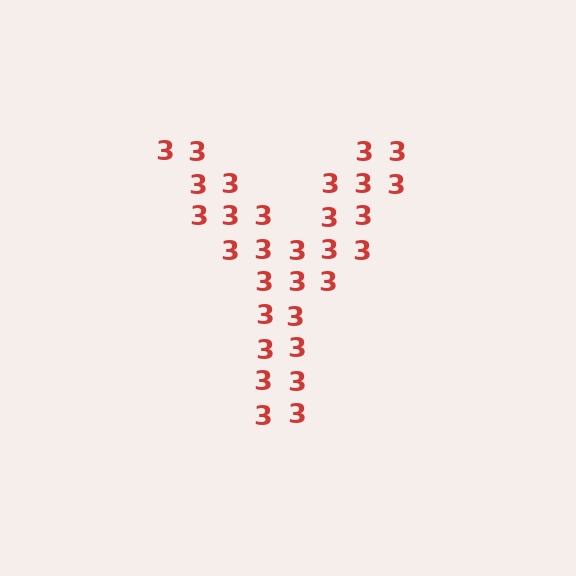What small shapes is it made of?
It is made of small digit 3's.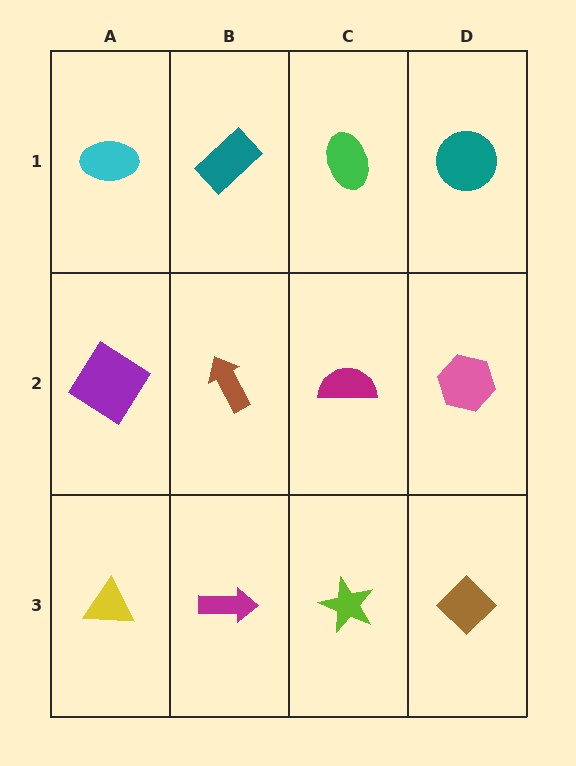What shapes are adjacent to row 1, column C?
A magenta semicircle (row 2, column C), a teal rectangle (row 1, column B), a teal circle (row 1, column D).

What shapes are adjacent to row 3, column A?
A purple diamond (row 2, column A), a magenta arrow (row 3, column B).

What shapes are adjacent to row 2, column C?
A green ellipse (row 1, column C), a lime star (row 3, column C), a brown arrow (row 2, column B), a pink hexagon (row 2, column D).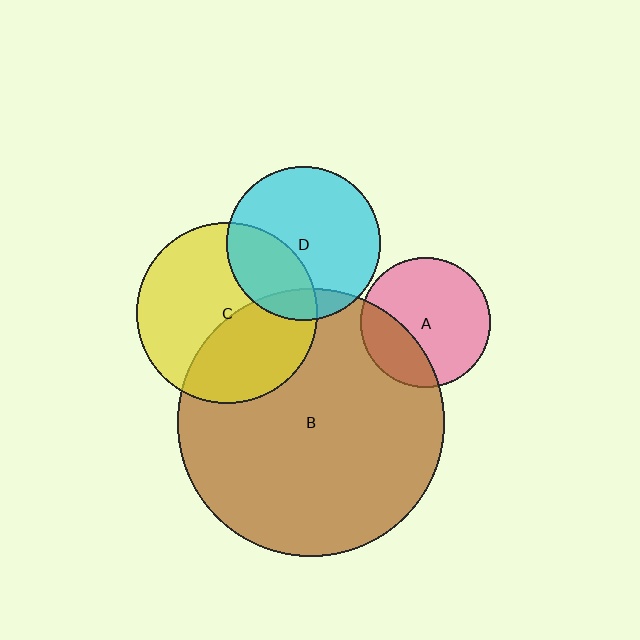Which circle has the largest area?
Circle B (brown).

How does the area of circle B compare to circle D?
Approximately 3.0 times.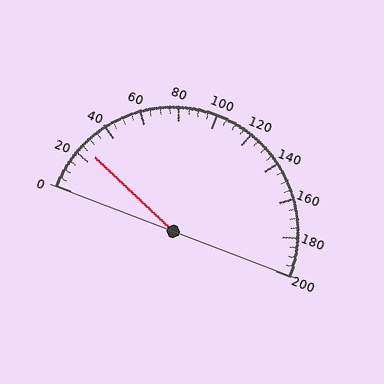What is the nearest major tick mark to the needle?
The nearest major tick mark is 20.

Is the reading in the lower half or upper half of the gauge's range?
The reading is in the lower half of the range (0 to 200).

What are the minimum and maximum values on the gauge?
The gauge ranges from 0 to 200.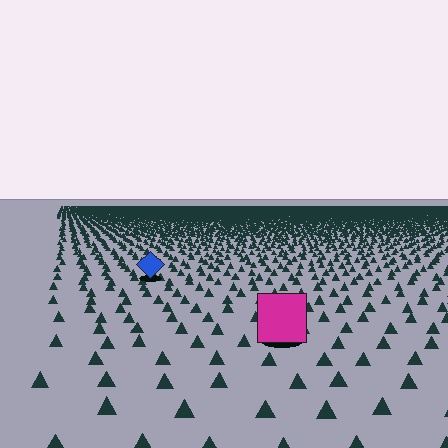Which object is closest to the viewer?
The magenta square is closest. The texture marks near it are larger and more spread out.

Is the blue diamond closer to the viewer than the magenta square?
No. The magenta square is closer — you can tell from the texture gradient: the ground texture is coarser near it.